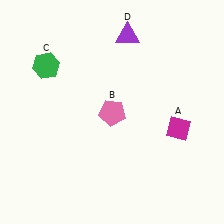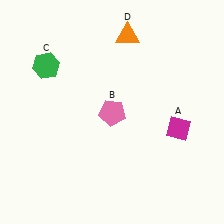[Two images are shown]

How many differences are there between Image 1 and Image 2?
There is 1 difference between the two images.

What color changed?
The triangle (D) changed from purple in Image 1 to orange in Image 2.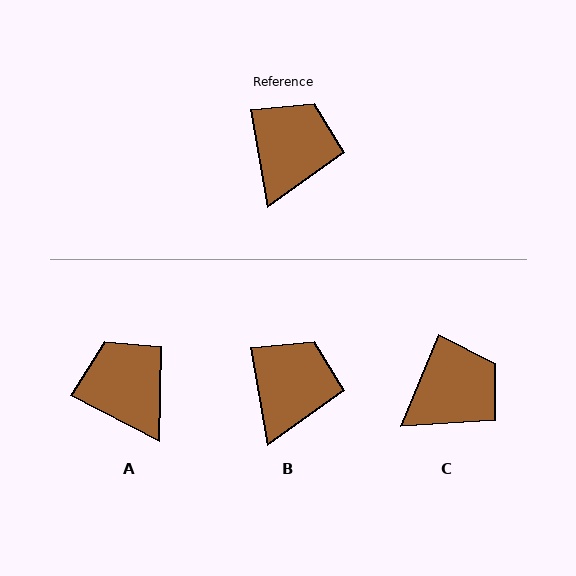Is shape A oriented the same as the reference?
No, it is off by about 53 degrees.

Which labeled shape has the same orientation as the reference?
B.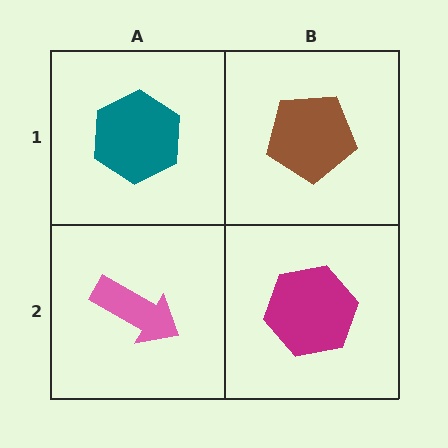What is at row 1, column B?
A brown pentagon.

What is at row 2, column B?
A magenta hexagon.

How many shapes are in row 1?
2 shapes.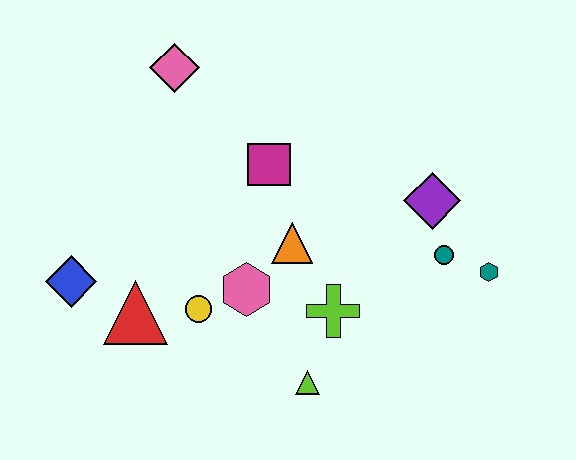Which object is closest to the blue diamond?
The red triangle is closest to the blue diamond.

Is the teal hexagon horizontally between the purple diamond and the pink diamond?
No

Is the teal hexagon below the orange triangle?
Yes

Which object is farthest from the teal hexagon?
The blue diamond is farthest from the teal hexagon.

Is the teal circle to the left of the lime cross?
No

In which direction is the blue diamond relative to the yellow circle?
The blue diamond is to the left of the yellow circle.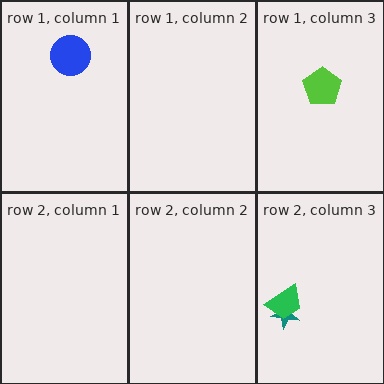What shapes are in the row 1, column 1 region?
The blue circle.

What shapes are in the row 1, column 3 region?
The lime pentagon.